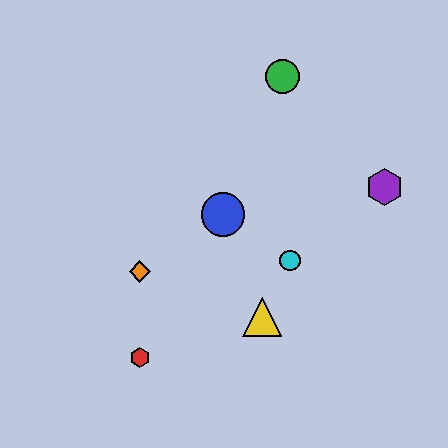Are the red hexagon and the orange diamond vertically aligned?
Yes, both are at x≈140.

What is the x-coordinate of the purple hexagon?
The purple hexagon is at x≈385.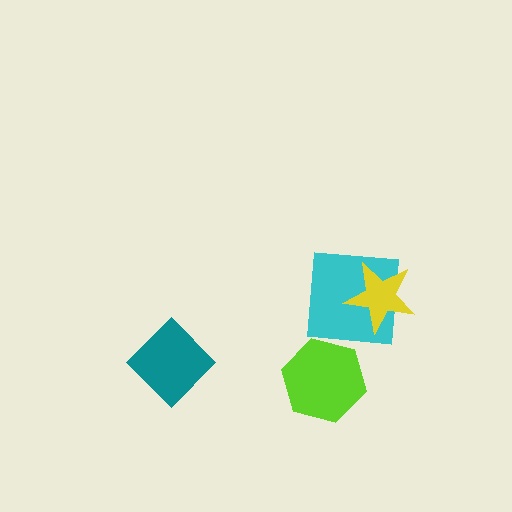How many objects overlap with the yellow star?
1 object overlaps with the yellow star.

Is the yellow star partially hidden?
No, no other shape covers it.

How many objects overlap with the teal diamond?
0 objects overlap with the teal diamond.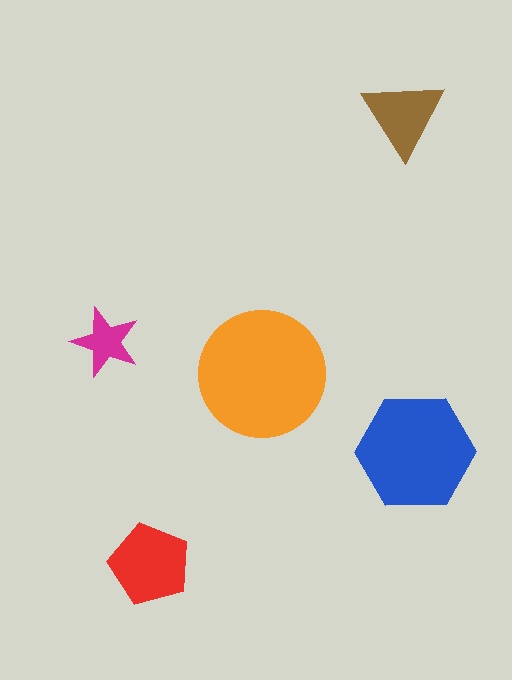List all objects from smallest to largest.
The magenta star, the brown triangle, the red pentagon, the blue hexagon, the orange circle.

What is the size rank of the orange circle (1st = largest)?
1st.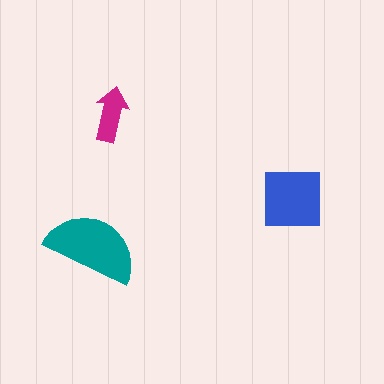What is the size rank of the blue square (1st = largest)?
2nd.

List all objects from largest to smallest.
The teal semicircle, the blue square, the magenta arrow.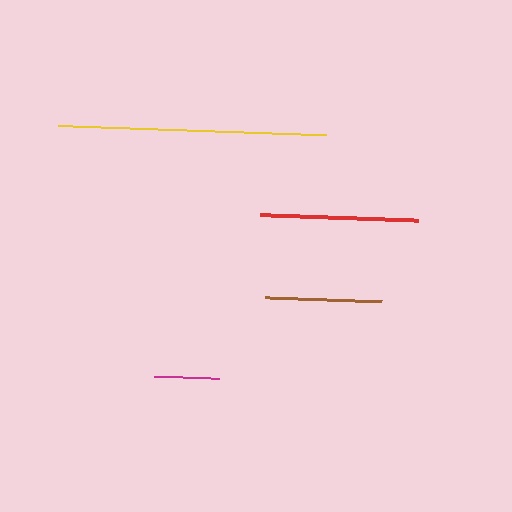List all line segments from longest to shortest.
From longest to shortest: yellow, red, brown, magenta.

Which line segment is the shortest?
The magenta line is the shortest at approximately 65 pixels.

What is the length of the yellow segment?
The yellow segment is approximately 268 pixels long.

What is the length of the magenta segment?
The magenta segment is approximately 65 pixels long.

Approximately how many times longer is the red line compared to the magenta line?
The red line is approximately 2.4 times the length of the magenta line.